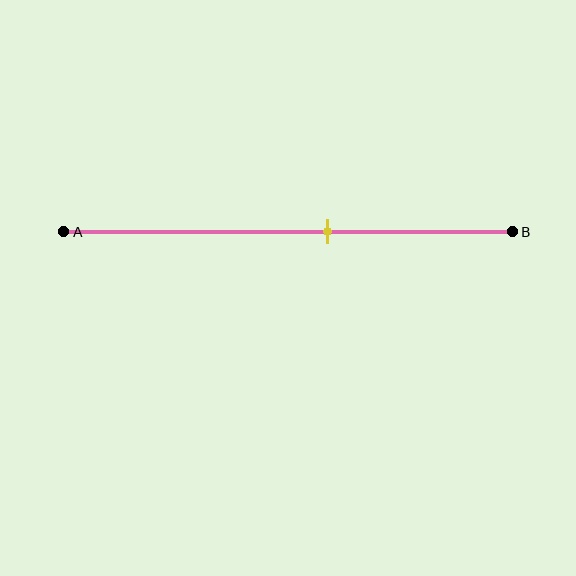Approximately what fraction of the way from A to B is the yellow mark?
The yellow mark is approximately 60% of the way from A to B.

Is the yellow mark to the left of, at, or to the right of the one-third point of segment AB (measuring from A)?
The yellow mark is to the right of the one-third point of segment AB.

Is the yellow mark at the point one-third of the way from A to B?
No, the mark is at about 60% from A, not at the 33% one-third point.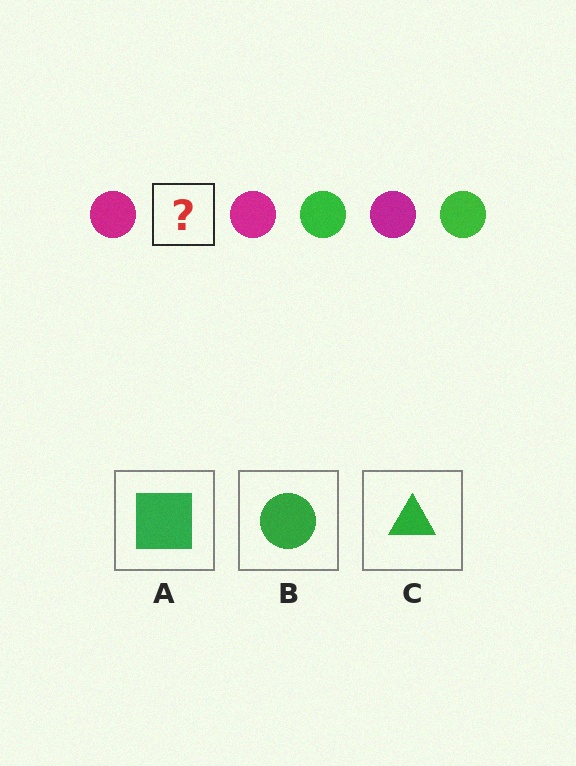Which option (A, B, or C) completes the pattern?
B.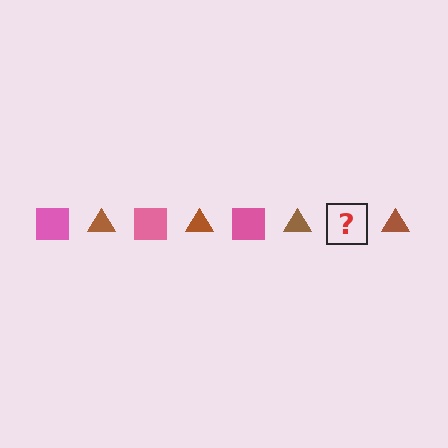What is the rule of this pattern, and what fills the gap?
The rule is that the pattern alternates between pink square and brown triangle. The gap should be filled with a pink square.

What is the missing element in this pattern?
The missing element is a pink square.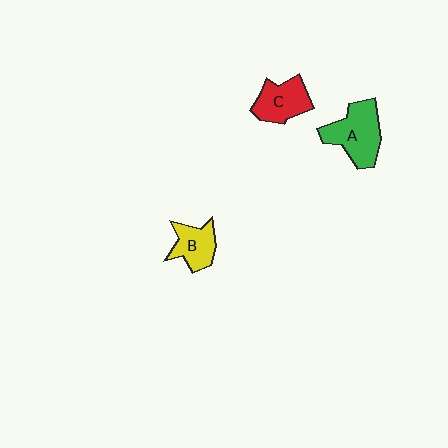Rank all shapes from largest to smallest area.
From largest to smallest: A (green), C (red), B (yellow).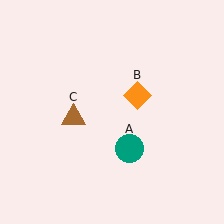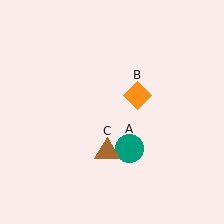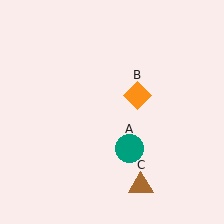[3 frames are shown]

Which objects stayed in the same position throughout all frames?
Teal circle (object A) and orange diamond (object B) remained stationary.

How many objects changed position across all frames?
1 object changed position: brown triangle (object C).